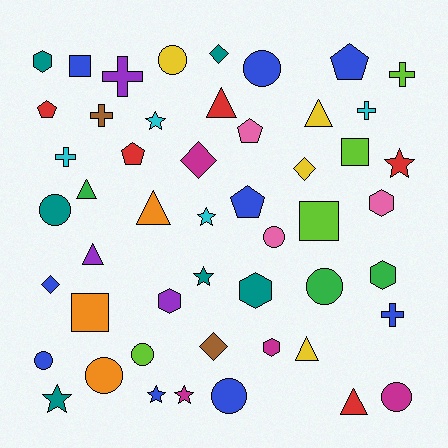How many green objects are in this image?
There are 3 green objects.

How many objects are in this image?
There are 50 objects.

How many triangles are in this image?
There are 7 triangles.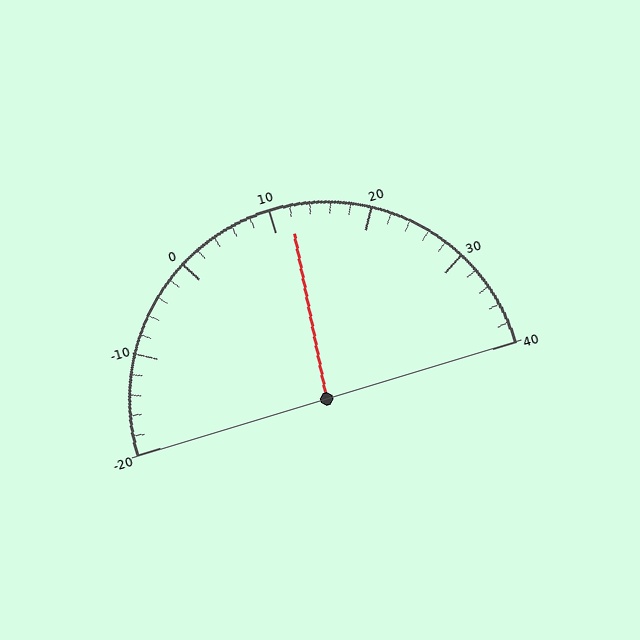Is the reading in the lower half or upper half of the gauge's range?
The reading is in the upper half of the range (-20 to 40).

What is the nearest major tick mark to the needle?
The nearest major tick mark is 10.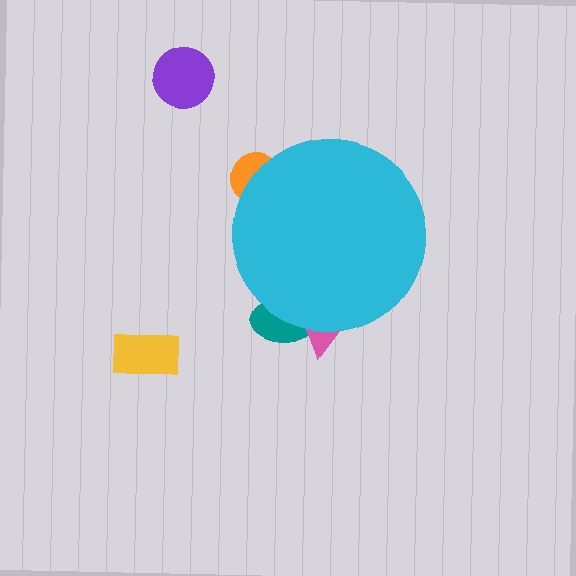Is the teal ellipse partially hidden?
Yes, the teal ellipse is partially hidden behind the cyan circle.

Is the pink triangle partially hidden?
Yes, the pink triangle is partially hidden behind the cyan circle.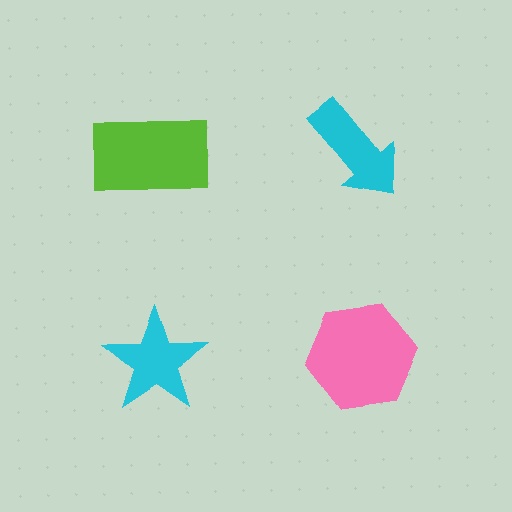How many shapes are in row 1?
2 shapes.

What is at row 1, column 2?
A cyan arrow.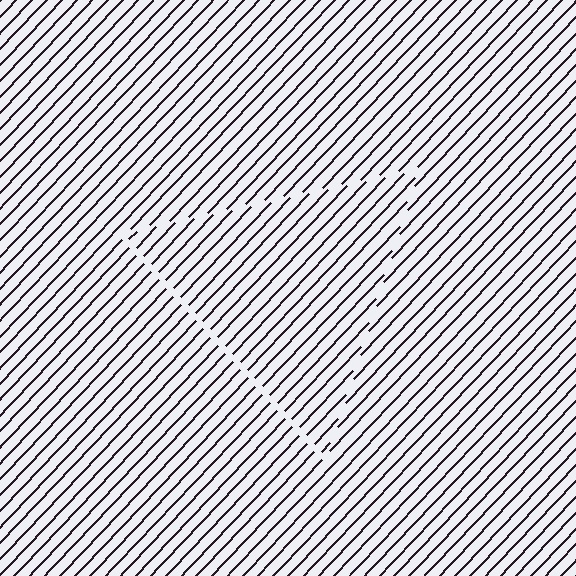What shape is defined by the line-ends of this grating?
An illusory triangle. The interior of the shape contains the same grating, shifted by half a period — the contour is defined by the phase discontinuity where line-ends from the inner and outer gratings abut.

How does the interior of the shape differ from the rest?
The interior of the shape contains the same grating, shifted by half a period — the contour is defined by the phase discontinuity where line-ends from the inner and outer gratings abut.